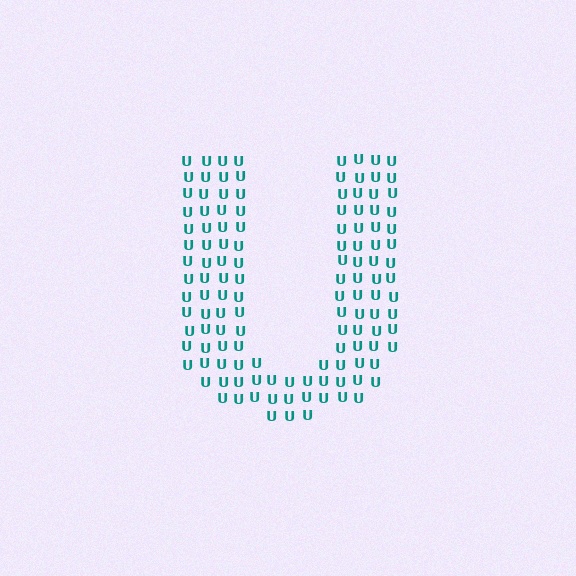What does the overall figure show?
The overall figure shows the letter U.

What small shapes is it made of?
It is made of small letter U's.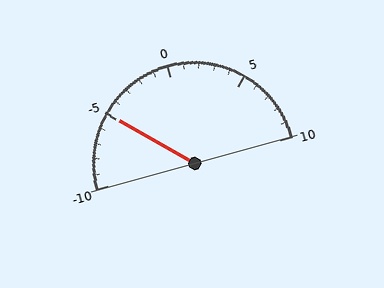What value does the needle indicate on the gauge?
The needle indicates approximately -5.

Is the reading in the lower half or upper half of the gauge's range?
The reading is in the lower half of the range (-10 to 10).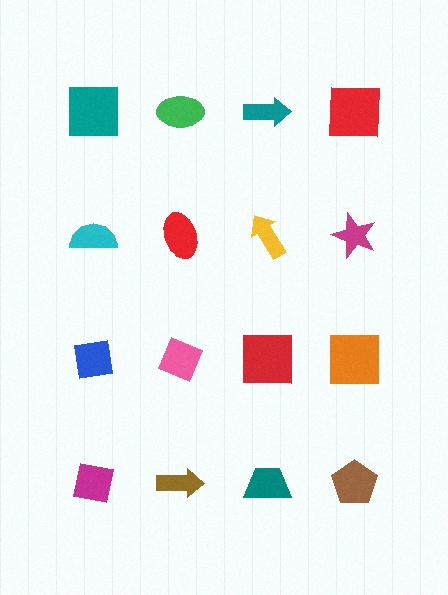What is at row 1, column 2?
A green ellipse.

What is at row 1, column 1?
A teal square.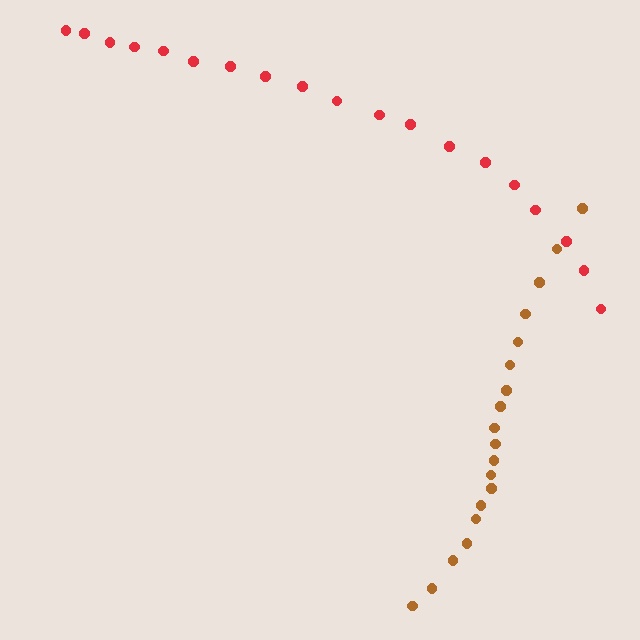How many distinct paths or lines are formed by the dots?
There are 2 distinct paths.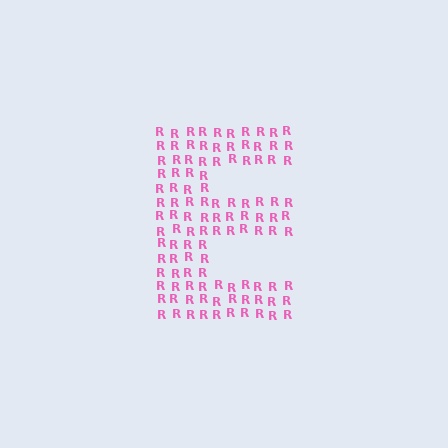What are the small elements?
The small elements are letter R's.